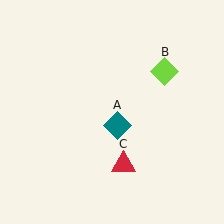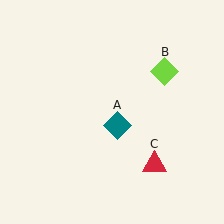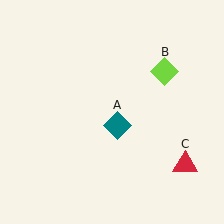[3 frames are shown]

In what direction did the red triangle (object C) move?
The red triangle (object C) moved right.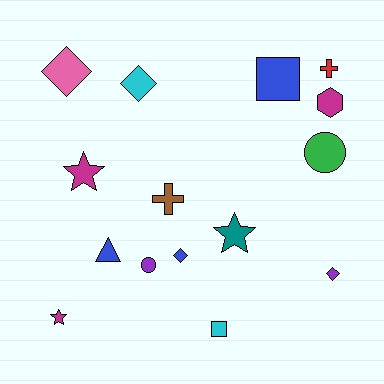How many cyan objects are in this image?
There are 2 cyan objects.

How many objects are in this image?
There are 15 objects.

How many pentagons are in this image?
There are no pentagons.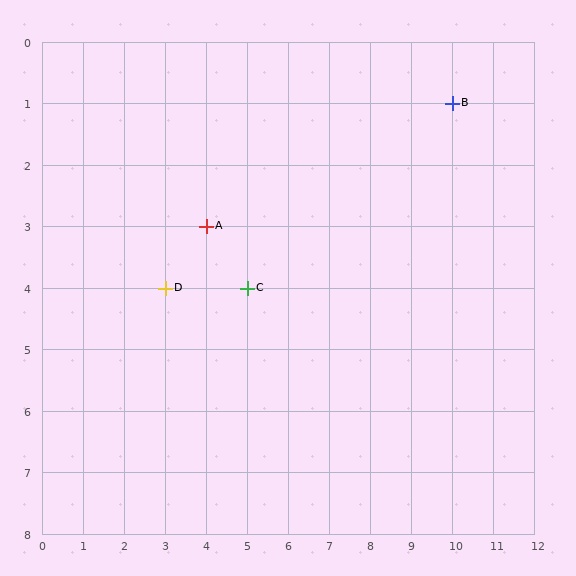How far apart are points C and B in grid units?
Points C and B are 5 columns and 3 rows apart (about 5.8 grid units diagonally).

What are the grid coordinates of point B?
Point B is at grid coordinates (10, 1).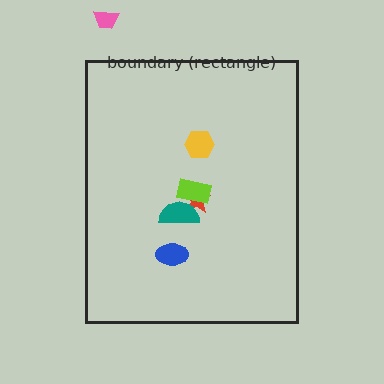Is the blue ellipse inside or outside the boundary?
Inside.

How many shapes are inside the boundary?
5 inside, 1 outside.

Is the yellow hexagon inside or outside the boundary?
Inside.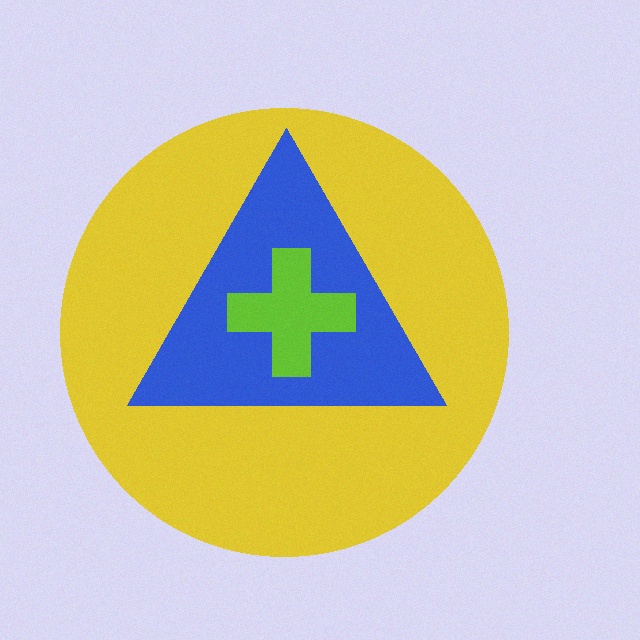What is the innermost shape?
The lime cross.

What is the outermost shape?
The yellow circle.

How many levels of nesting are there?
3.